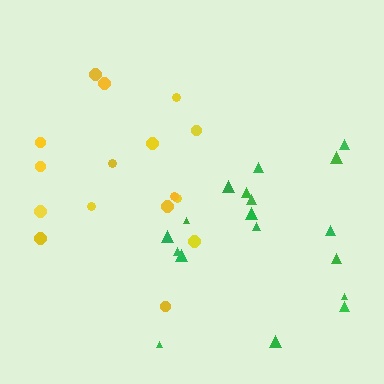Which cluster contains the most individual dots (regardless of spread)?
Green (18).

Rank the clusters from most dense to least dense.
green, yellow.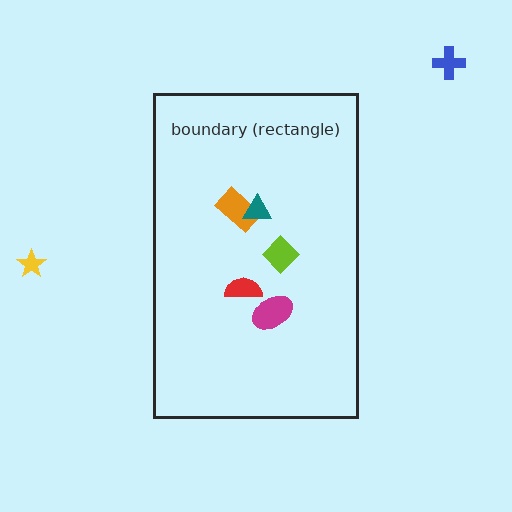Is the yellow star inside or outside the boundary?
Outside.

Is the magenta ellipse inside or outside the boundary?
Inside.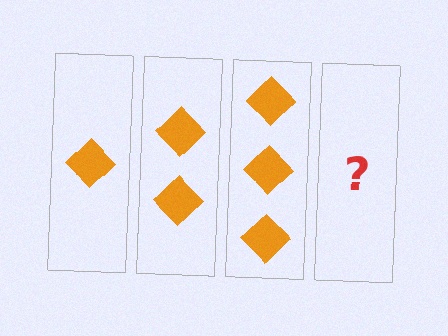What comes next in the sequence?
The next element should be 4 diamonds.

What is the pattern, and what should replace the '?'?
The pattern is that each step adds one more diamond. The '?' should be 4 diamonds.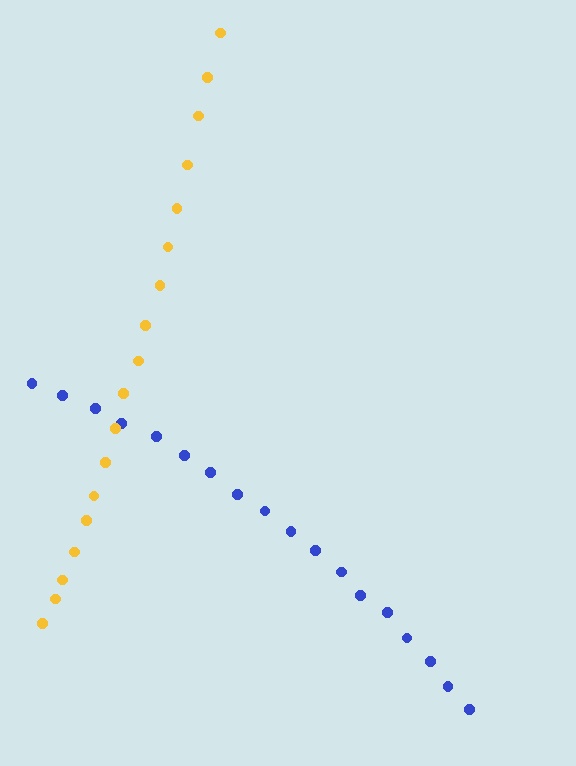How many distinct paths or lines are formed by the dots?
There are 2 distinct paths.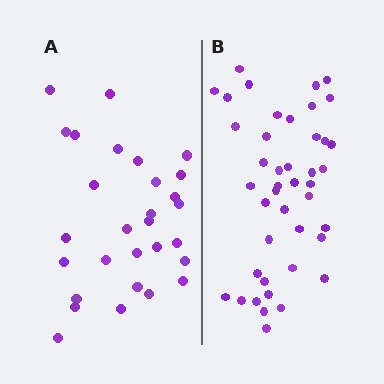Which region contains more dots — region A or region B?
Region B (the right region) has more dots.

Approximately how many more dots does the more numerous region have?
Region B has approximately 15 more dots than region A.